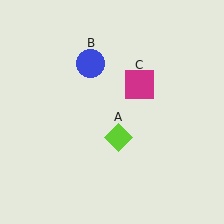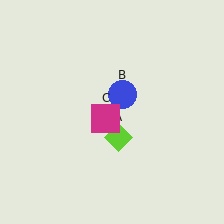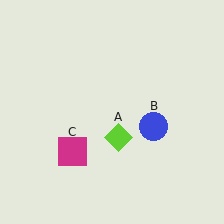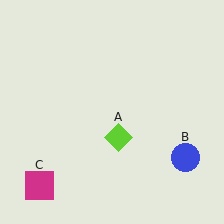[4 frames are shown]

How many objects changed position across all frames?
2 objects changed position: blue circle (object B), magenta square (object C).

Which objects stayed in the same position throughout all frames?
Lime diamond (object A) remained stationary.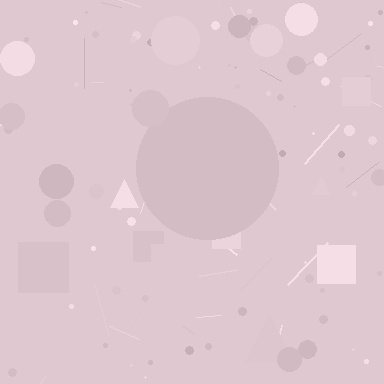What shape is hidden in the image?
A circle is hidden in the image.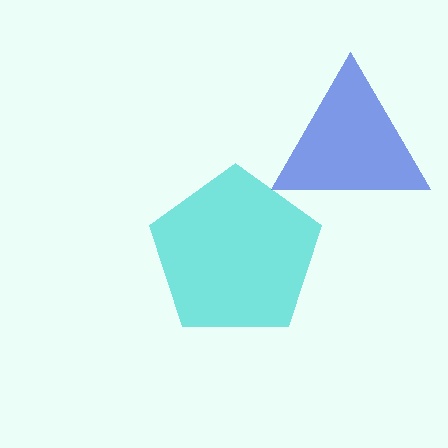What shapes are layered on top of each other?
The layered shapes are: a cyan pentagon, a blue triangle.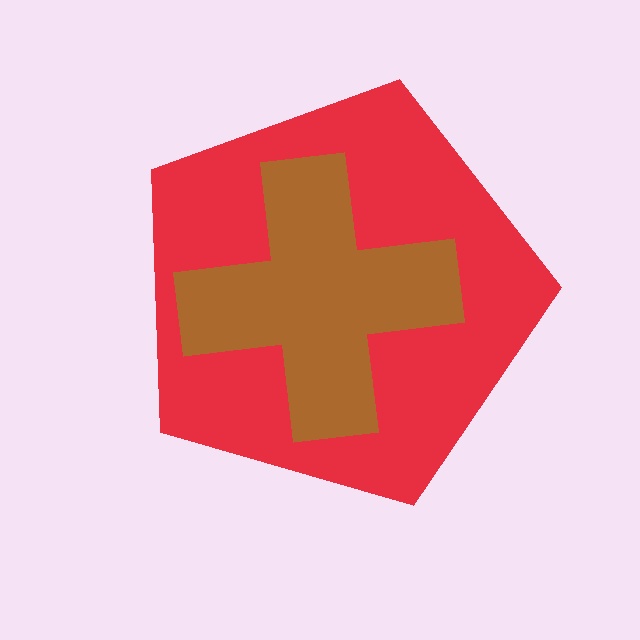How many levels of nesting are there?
2.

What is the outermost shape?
The red pentagon.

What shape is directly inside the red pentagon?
The brown cross.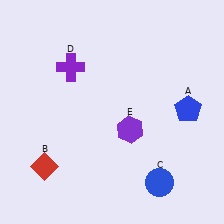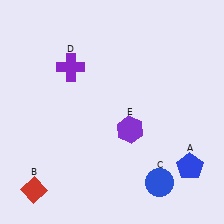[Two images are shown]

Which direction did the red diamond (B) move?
The red diamond (B) moved down.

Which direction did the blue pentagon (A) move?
The blue pentagon (A) moved down.